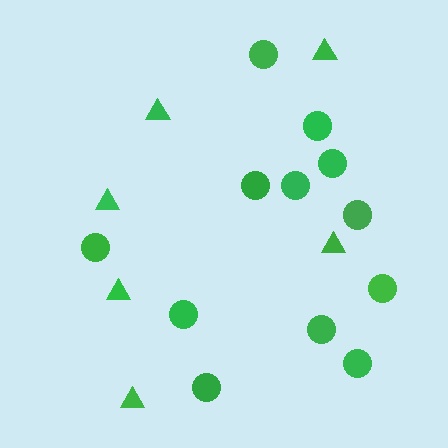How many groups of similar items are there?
There are 2 groups: one group of triangles (6) and one group of circles (12).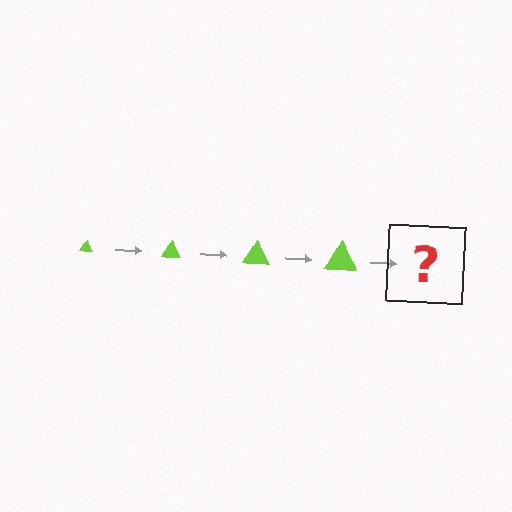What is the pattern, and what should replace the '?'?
The pattern is that the triangle gets progressively larger each step. The '?' should be a lime triangle, larger than the previous one.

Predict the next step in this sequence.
The next step is a lime triangle, larger than the previous one.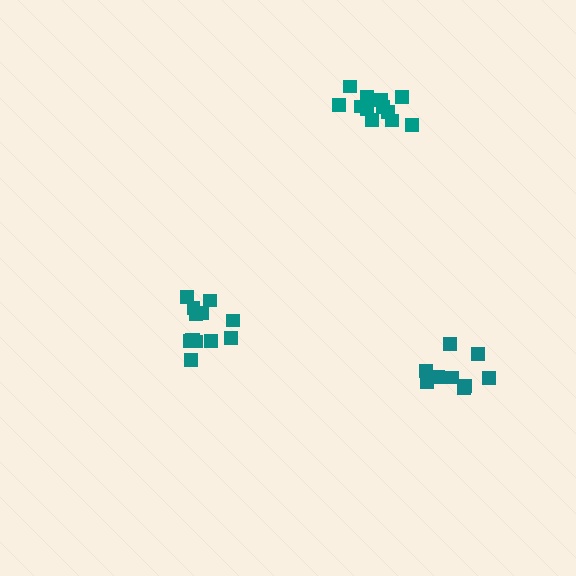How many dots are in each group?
Group 1: 13 dots, Group 2: 14 dots, Group 3: 9 dots (36 total).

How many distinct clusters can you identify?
There are 3 distinct clusters.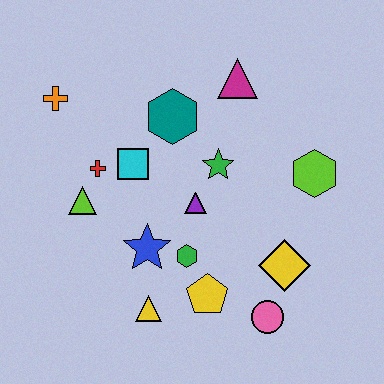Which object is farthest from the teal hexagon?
The pink circle is farthest from the teal hexagon.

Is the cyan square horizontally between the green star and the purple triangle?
No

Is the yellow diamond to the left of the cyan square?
No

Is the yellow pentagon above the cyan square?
No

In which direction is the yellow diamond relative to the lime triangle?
The yellow diamond is to the right of the lime triangle.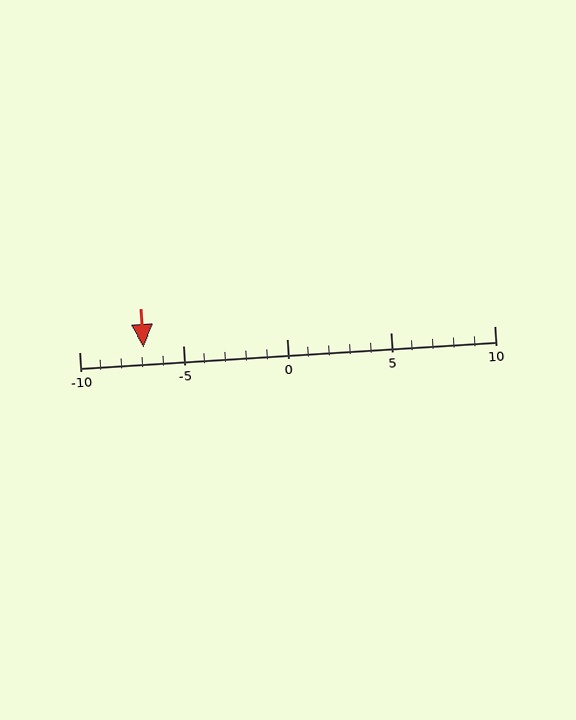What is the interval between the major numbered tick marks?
The major tick marks are spaced 5 units apart.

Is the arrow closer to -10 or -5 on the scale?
The arrow is closer to -5.